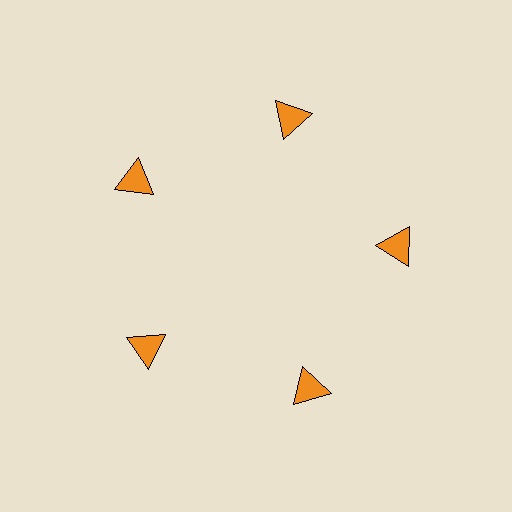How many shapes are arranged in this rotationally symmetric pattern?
There are 5 shapes, arranged in 5 groups of 1.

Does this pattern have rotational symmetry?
Yes, this pattern has 5-fold rotational symmetry. It looks the same after rotating 72 degrees around the center.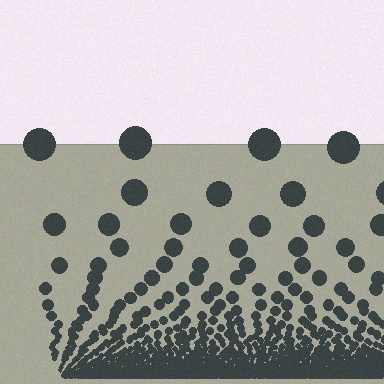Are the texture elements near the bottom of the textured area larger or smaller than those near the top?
Smaller. The gradient is inverted — elements near the bottom are smaller and denser.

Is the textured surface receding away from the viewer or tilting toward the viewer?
The surface appears to tilt toward the viewer. Texture elements get larger and sparser toward the top.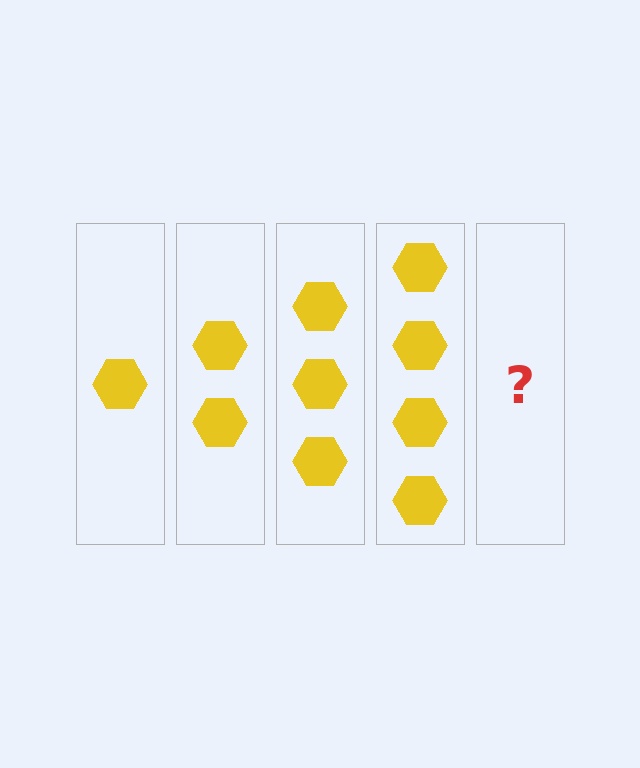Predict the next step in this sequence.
The next step is 5 hexagons.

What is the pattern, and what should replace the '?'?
The pattern is that each step adds one more hexagon. The '?' should be 5 hexagons.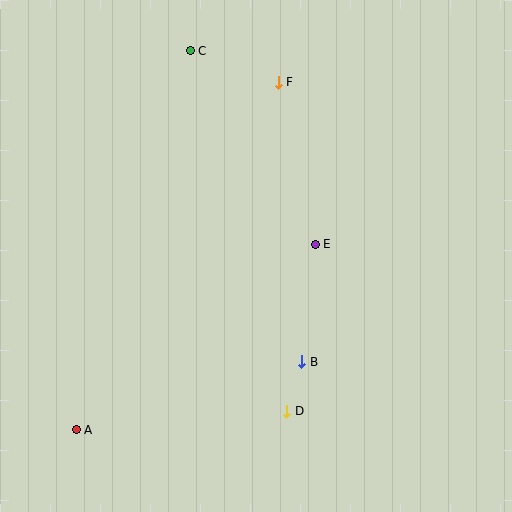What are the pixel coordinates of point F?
Point F is at (278, 82).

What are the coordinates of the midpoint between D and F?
The midpoint between D and F is at (283, 247).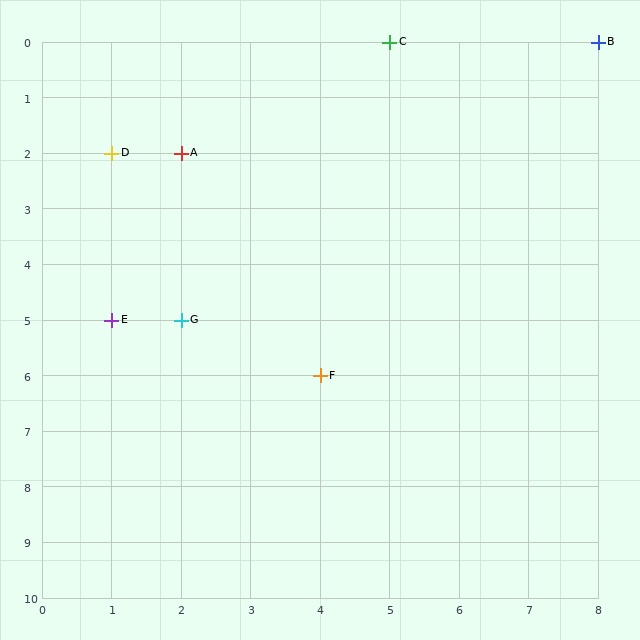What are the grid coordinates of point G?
Point G is at grid coordinates (2, 5).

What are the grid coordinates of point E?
Point E is at grid coordinates (1, 5).